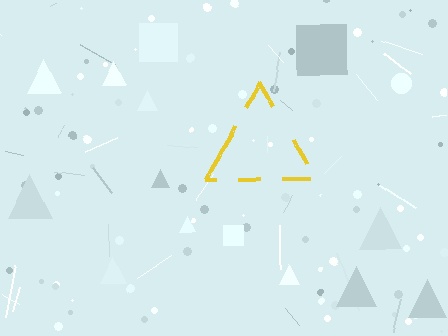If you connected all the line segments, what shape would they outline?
They would outline a triangle.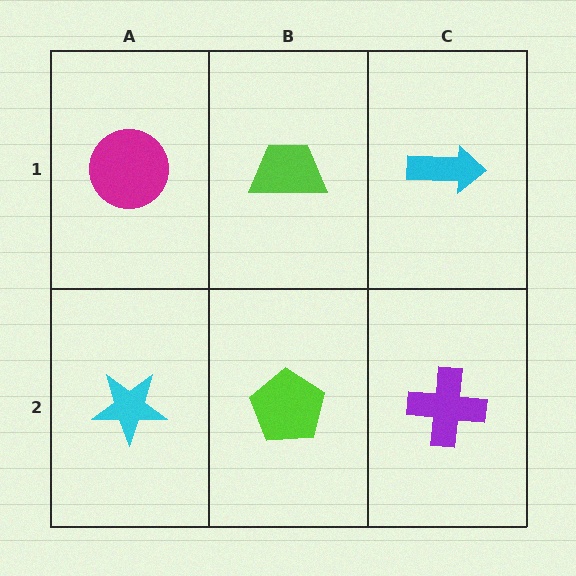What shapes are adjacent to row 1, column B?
A lime pentagon (row 2, column B), a magenta circle (row 1, column A), a cyan arrow (row 1, column C).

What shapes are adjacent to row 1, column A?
A cyan star (row 2, column A), a lime trapezoid (row 1, column B).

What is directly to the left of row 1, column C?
A lime trapezoid.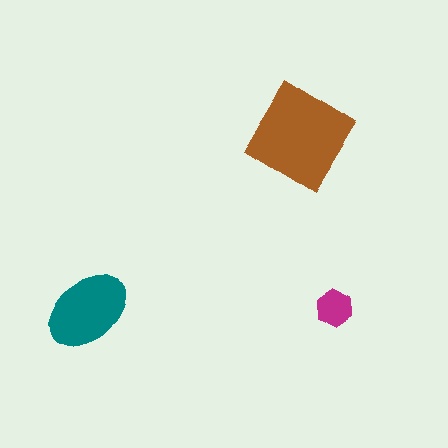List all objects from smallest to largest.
The magenta hexagon, the teal ellipse, the brown diamond.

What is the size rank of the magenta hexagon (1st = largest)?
3rd.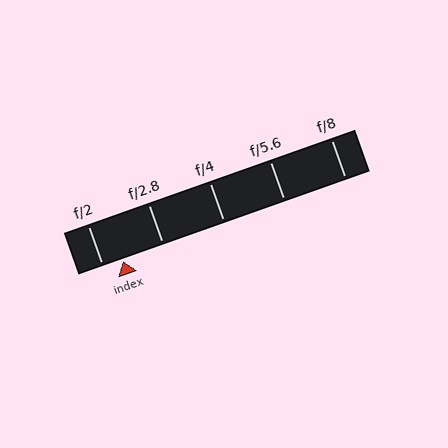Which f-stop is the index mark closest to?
The index mark is closest to f/2.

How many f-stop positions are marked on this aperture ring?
There are 5 f-stop positions marked.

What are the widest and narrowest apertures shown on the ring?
The widest aperture shown is f/2 and the narrowest is f/8.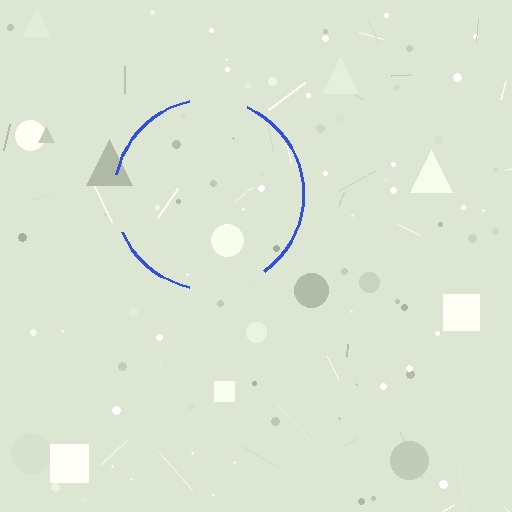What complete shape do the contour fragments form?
The contour fragments form a circle.